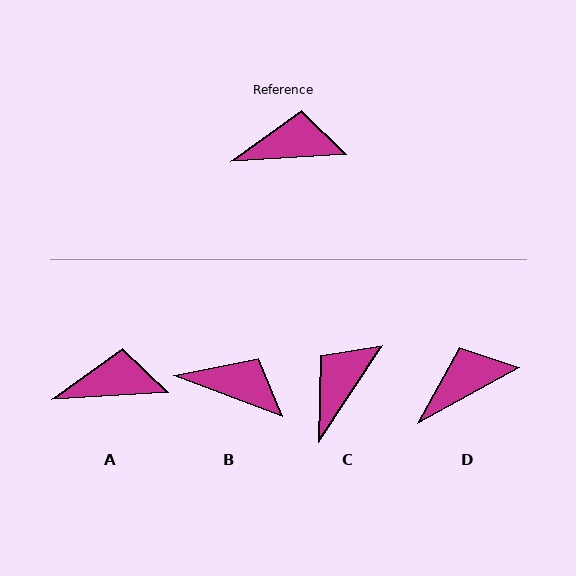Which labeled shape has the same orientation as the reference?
A.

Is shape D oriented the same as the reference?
No, it is off by about 25 degrees.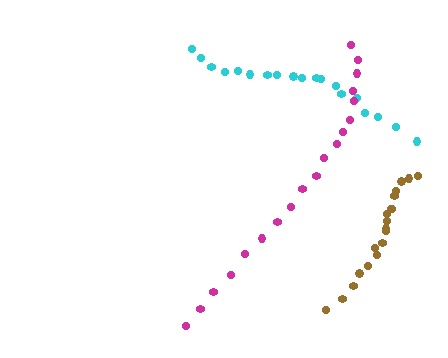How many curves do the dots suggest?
There are 3 distinct paths.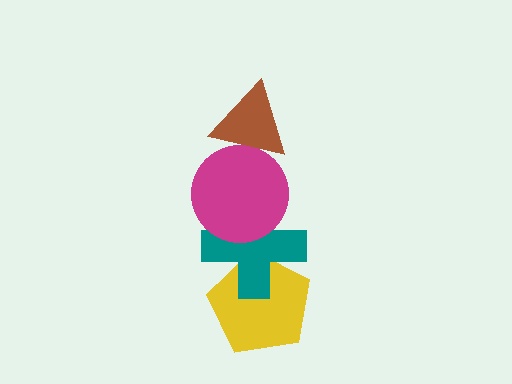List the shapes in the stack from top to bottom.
From top to bottom: the brown triangle, the magenta circle, the teal cross, the yellow pentagon.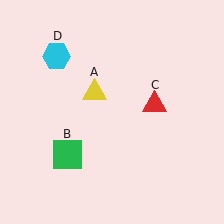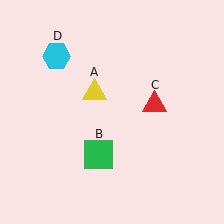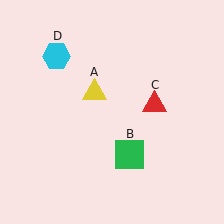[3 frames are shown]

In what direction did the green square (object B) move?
The green square (object B) moved right.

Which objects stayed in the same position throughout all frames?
Yellow triangle (object A) and red triangle (object C) and cyan hexagon (object D) remained stationary.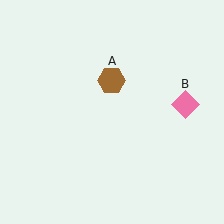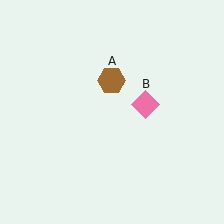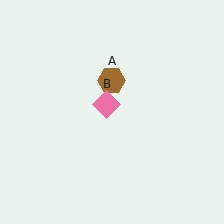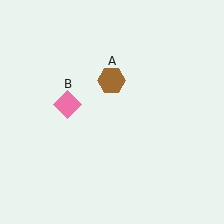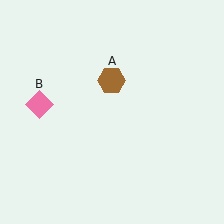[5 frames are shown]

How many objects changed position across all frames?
1 object changed position: pink diamond (object B).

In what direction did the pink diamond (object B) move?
The pink diamond (object B) moved left.